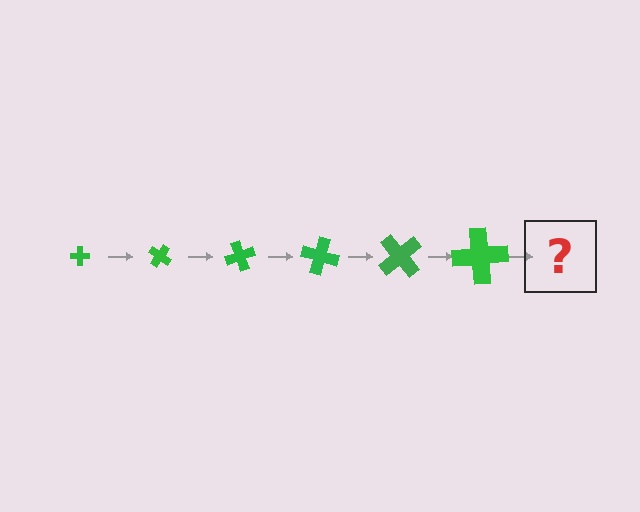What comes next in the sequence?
The next element should be a cross, larger than the previous one and rotated 210 degrees from the start.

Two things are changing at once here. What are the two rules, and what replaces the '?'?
The two rules are that the cross grows larger each step and it rotates 35 degrees each step. The '?' should be a cross, larger than the previous one and rotated 210 degrees from the start.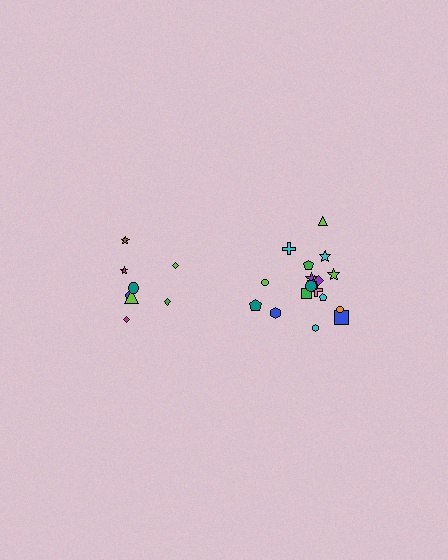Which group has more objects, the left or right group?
The right group.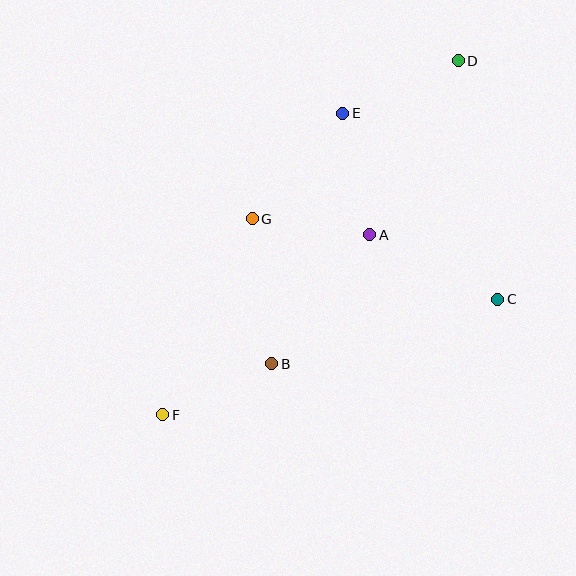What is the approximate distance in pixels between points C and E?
The distance between C and E is approximately 242 pixels.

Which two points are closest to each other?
Points A and G are closest to each other.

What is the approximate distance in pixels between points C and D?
The distance between C and D is approximately 242 pixels.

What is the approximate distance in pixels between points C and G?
The distance between C and G is approximately 258 pixels.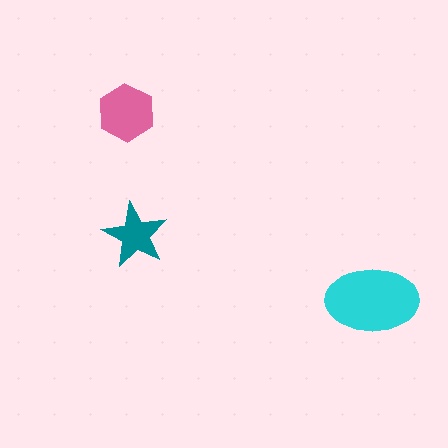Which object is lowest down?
The cyan ellipse is bottommost.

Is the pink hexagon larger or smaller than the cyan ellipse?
Smaller.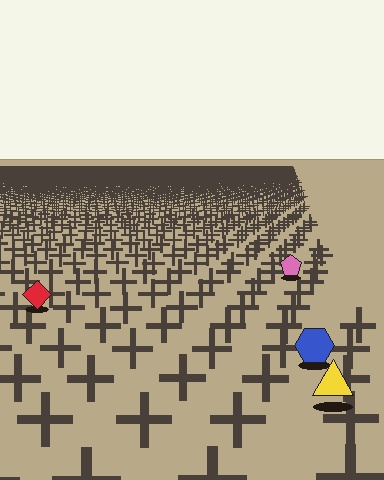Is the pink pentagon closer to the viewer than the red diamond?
No. The red diamond is closer — you can tell from the texture gradient: the ground texture is coarser near it.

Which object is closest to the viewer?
The yellow triangle is closest. The texture marks near it are larger and more spread out.